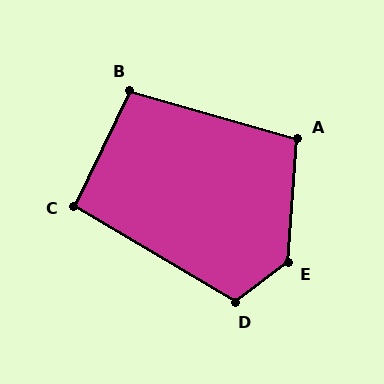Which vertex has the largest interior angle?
E, at approximately 132 degrees.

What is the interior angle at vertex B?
Approximately 100 degrees (obtuse).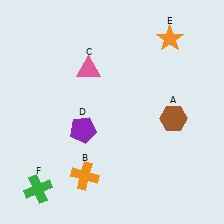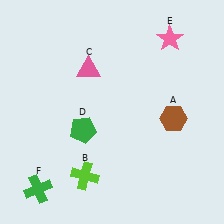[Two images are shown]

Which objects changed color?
B changed from orange to lime. D changed from purple to green. E changed from orange to pink.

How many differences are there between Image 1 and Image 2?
There are 3 differences between the two images.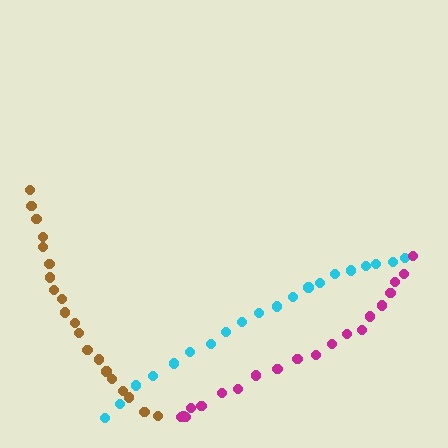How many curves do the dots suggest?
There are 3 distinct paths.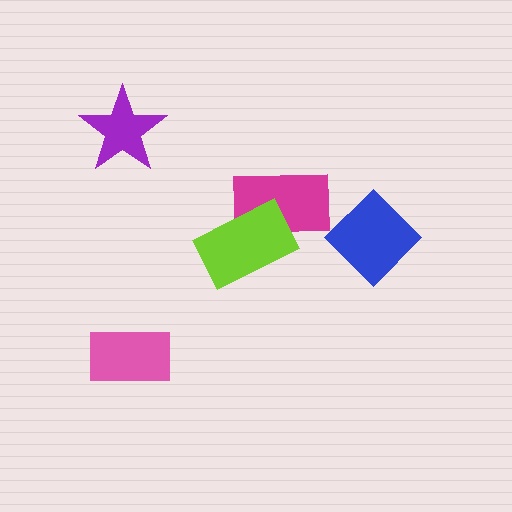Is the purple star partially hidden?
No, no other shape covers it.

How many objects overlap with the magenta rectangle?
1 object overlaps with the magenta rectangle.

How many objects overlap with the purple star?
0 objects overlap with the purple star.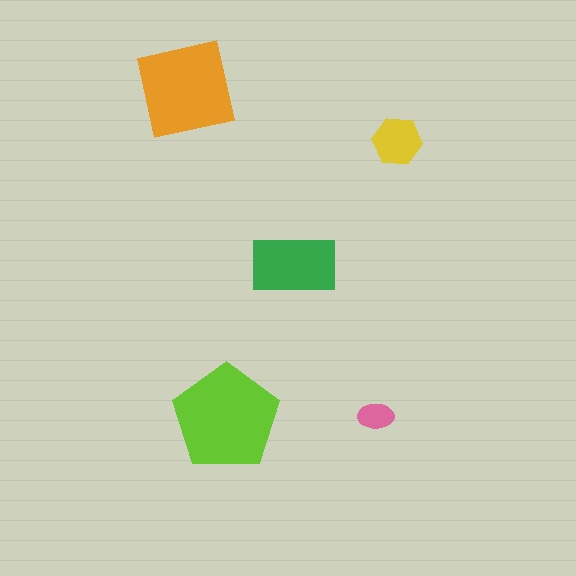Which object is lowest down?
The lime pentagon is bottommost.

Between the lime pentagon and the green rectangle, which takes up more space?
The lime pentagon.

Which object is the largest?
The lime pentagon.